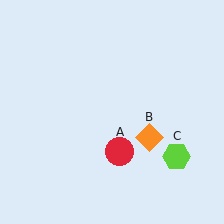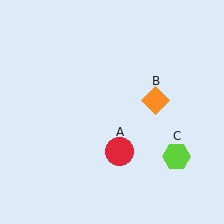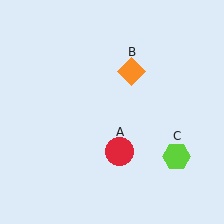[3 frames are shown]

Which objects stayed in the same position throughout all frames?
Red circle (object A) and lime hexagon (object C) remained stationary.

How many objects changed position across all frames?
1 object changed position: orange diamond (object B).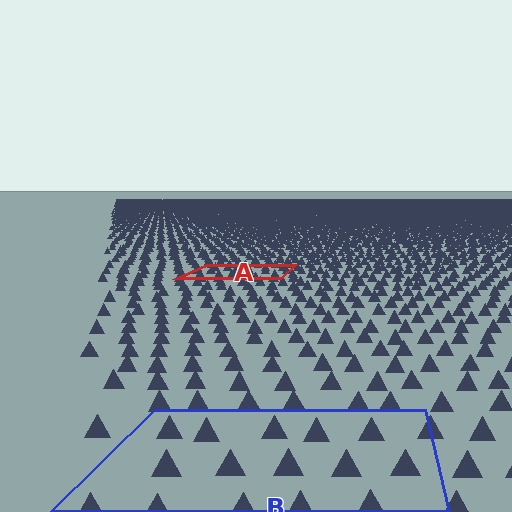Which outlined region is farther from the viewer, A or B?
Region A is farther from the viewer — the texture elements inside it appear smaller and more densely packed.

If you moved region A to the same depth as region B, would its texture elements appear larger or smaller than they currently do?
They would appear larger. At a closer depth, the same texture elements are projected at a bigger on-screen size.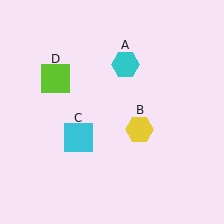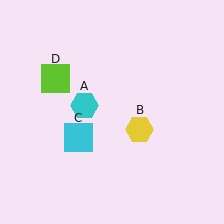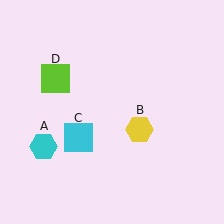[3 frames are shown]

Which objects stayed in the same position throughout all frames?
Yellow hexagon (object B) and cyan square (object C) and lime square (object D) remained stationary.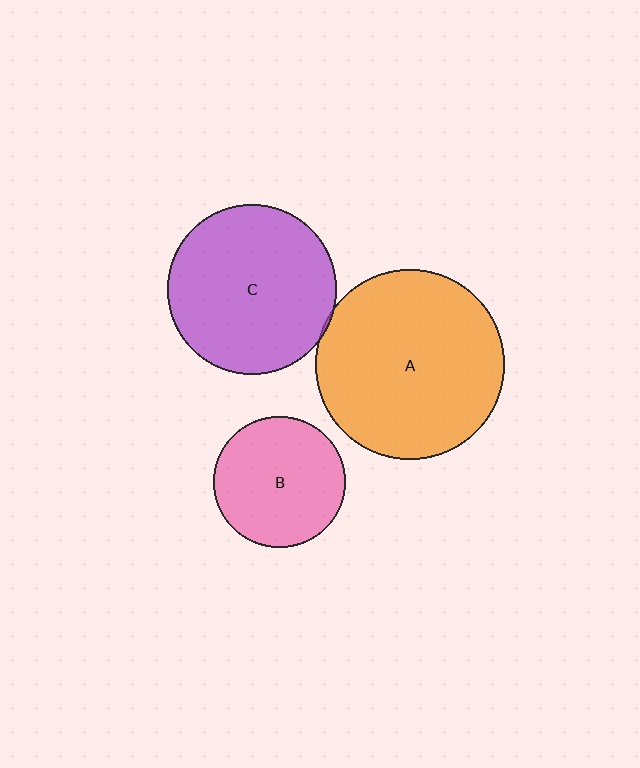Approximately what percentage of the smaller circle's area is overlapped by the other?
Approximately 5%.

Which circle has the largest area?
Circle A (orange).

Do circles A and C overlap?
Yes.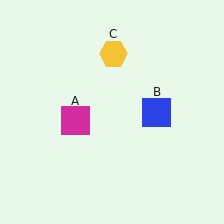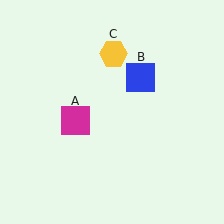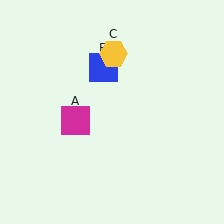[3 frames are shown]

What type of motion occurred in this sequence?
The blue square (object B) rotated counterclockwise around the center of the scene.